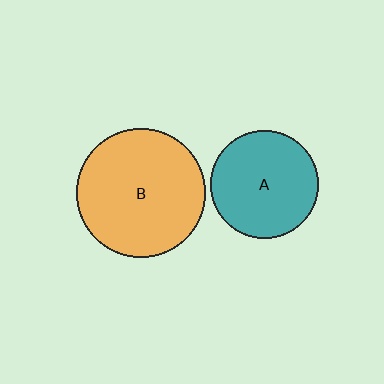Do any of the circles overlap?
No, none of the circles overlap.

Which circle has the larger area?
Circle B (orange).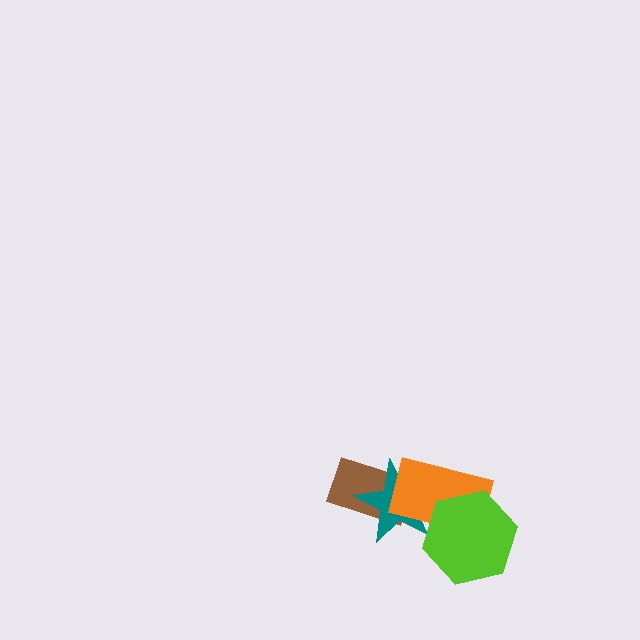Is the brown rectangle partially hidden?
Yes, it is partially covered by another shape.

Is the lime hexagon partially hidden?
No, no other shape covers it.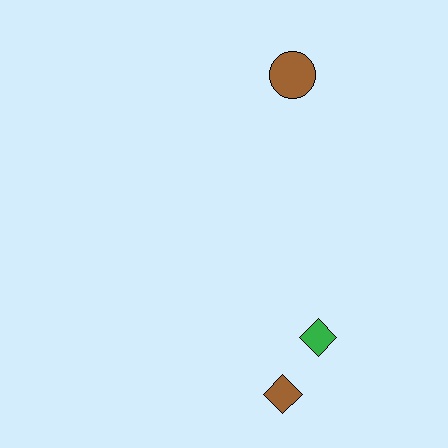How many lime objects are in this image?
There are no lime objects.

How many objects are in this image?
There are 3 objects.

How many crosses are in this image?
There are no crosses.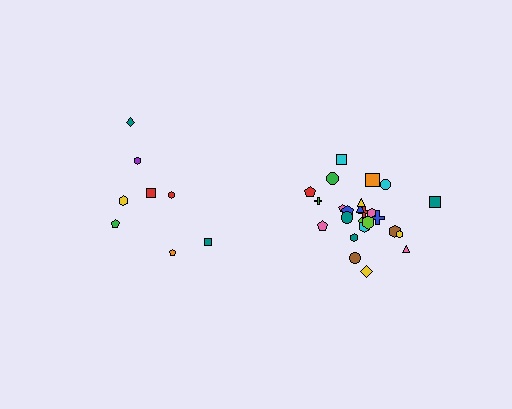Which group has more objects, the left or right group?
The right group.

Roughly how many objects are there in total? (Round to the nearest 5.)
Roughly 35 objects in total.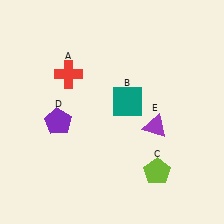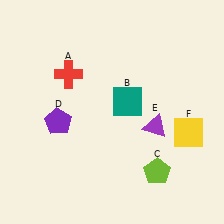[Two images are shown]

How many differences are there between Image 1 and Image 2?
There is 1 difference between the two images.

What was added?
A yellow square (F) was added in Image 2.